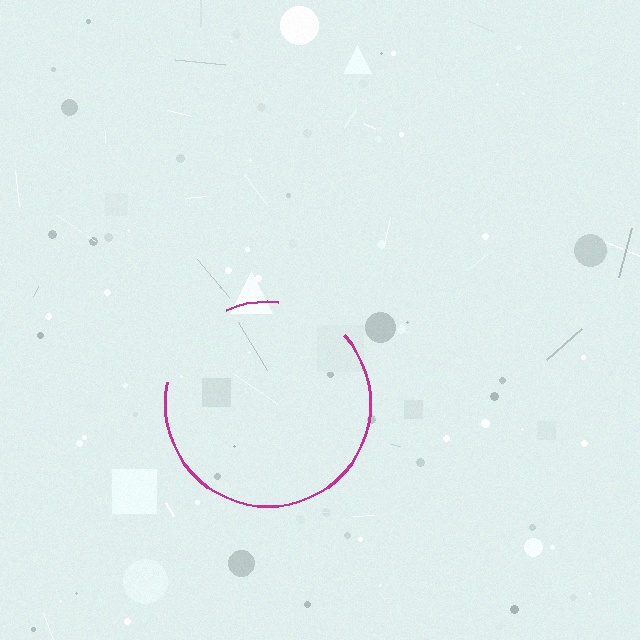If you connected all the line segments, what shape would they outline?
They would outline a circle.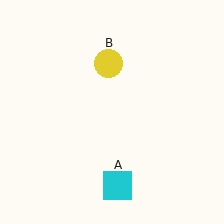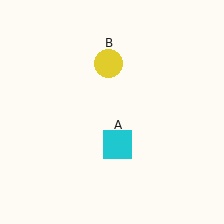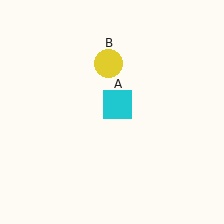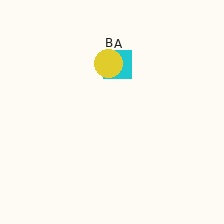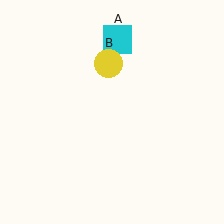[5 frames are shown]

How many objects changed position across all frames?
1 object changed position: cyan square (object A).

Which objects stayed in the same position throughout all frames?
Yellow circle (object B) remained stationary.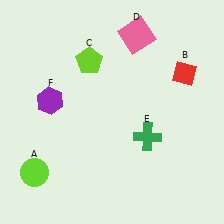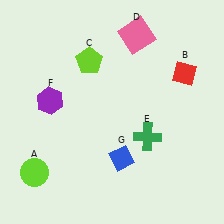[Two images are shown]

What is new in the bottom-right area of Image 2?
A blue diamond (G) was added in the bottom-right area of Image 2.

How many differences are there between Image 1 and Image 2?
There is 1 difference between the two images.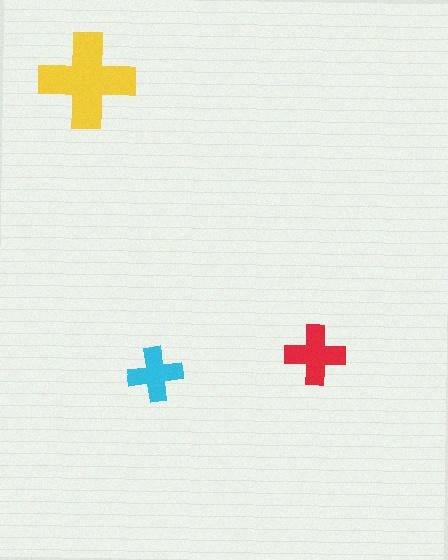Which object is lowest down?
The cyan cross is bottommost.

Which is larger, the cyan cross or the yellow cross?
The yellow one.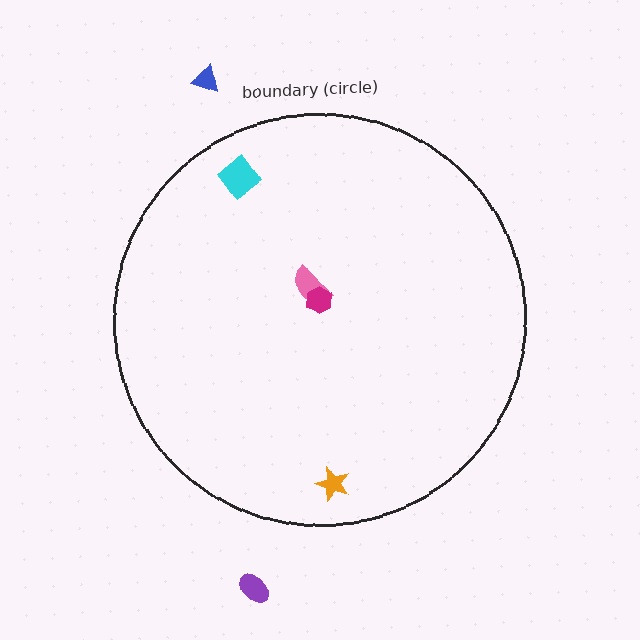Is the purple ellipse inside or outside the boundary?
Outside.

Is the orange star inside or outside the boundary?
Inside.